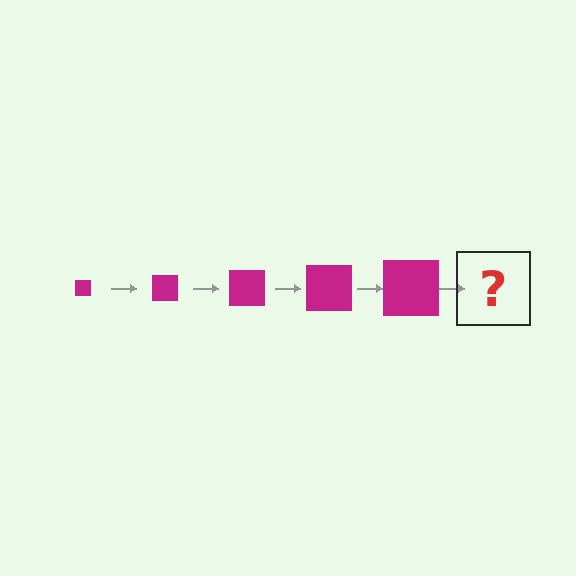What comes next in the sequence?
The next element should be a magenta square, larger than the previous one.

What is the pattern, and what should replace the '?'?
The pattern is that the square gets progressively larger each step. The '?' should be a magenta square, larger than the previous one.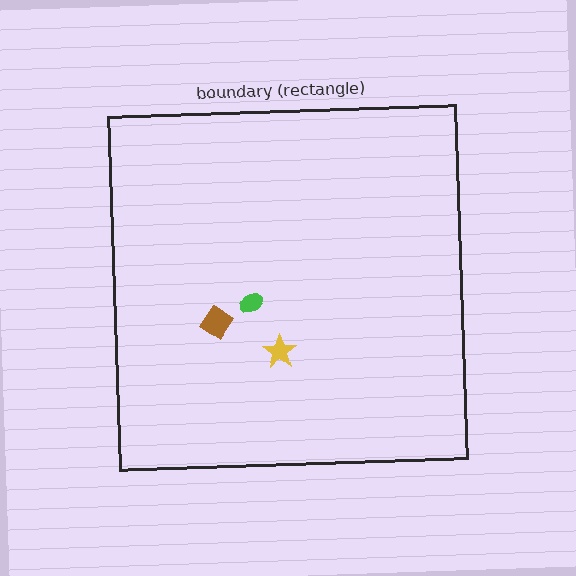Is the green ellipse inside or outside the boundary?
Inside.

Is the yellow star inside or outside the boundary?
Inside.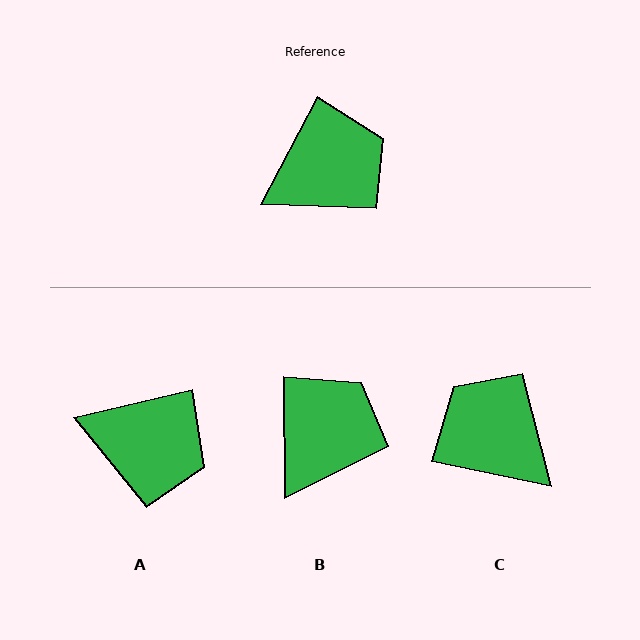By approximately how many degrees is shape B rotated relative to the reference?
Approximately 28 degrees counter-clockwise.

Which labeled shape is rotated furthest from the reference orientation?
C, about 106 degrees away.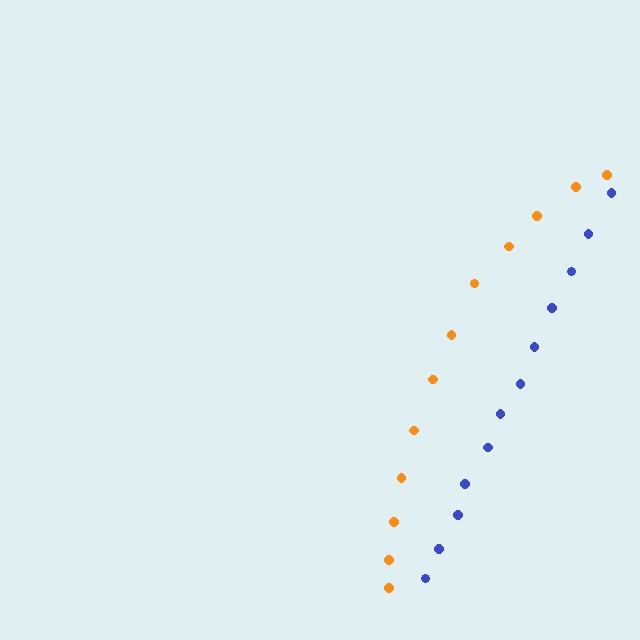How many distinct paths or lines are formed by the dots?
There are 2 distinct paths.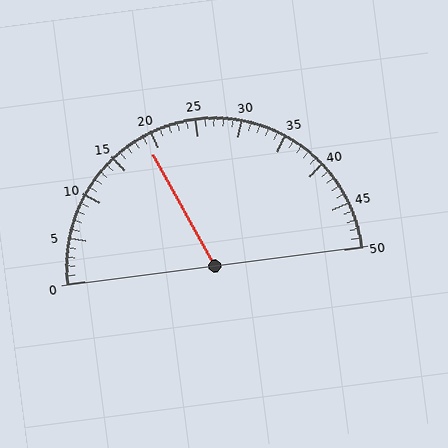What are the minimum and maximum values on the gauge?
The gauge ranges from 0 to 50.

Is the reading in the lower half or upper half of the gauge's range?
The reading is in the lower half of the range (0 to 50).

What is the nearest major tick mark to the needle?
The nearest major tick mark is 20.